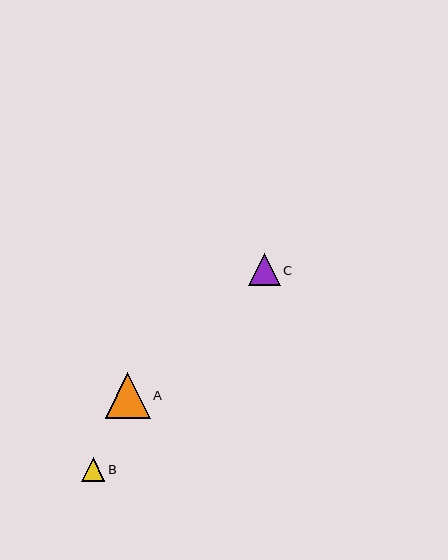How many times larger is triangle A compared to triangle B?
Triangle A is approximately 1.9 times the size of triangle B.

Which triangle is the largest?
Triangle A is the largest with a size of approximately 45 pixels.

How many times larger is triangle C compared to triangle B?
Triangle C is approximately 1.4 times the size of triangle B.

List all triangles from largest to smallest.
From largest to smallest: A, C, B.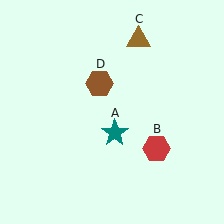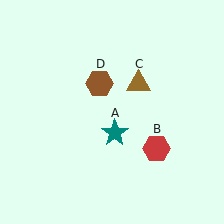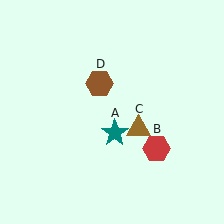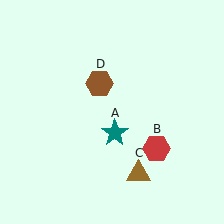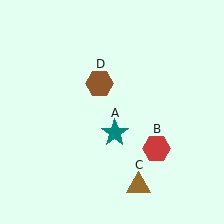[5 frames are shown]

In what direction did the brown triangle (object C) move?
The brown triangle (object C) moved down.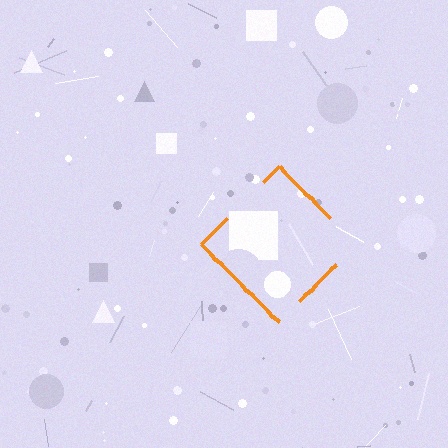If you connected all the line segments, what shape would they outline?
They would outline a diamond.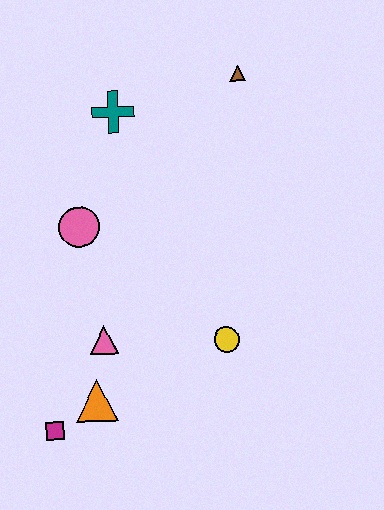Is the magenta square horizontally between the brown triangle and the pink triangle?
No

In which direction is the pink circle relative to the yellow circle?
The pink circle is to the left of the yellow circle.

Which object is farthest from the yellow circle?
The brown triangle is farthest from the yellow circle.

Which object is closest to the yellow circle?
The pink triangle is closest to the yellow circle.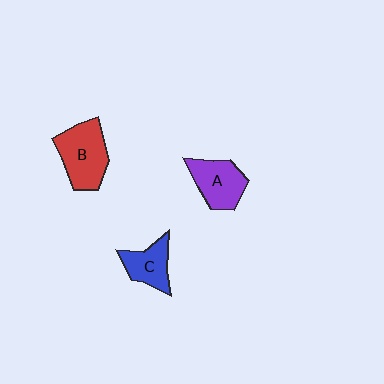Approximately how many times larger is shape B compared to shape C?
Approximately 1.5 times.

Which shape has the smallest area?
Shape C (blue).